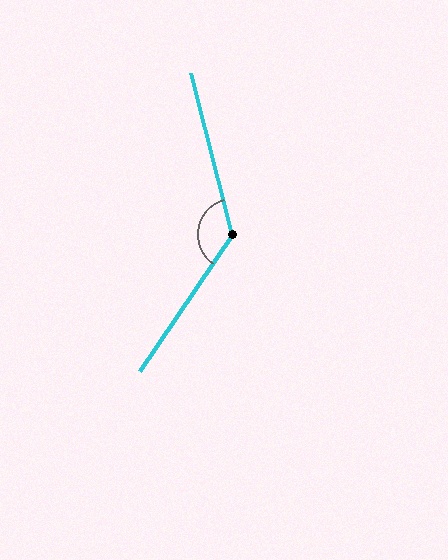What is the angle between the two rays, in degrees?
Approximately 131 degrees.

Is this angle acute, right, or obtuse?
It is obtuse.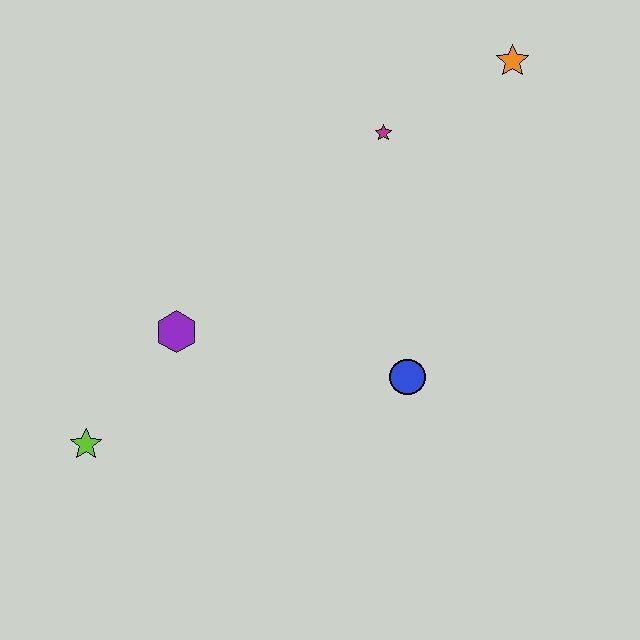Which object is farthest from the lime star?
The orange star is farthest from the lime star.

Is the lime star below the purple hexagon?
Yes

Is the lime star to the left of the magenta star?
Yes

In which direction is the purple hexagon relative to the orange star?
The purple hexagon is to the left of the orange star.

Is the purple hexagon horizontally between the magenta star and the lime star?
Yes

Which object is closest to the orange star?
The magenta star is closest to the orange star.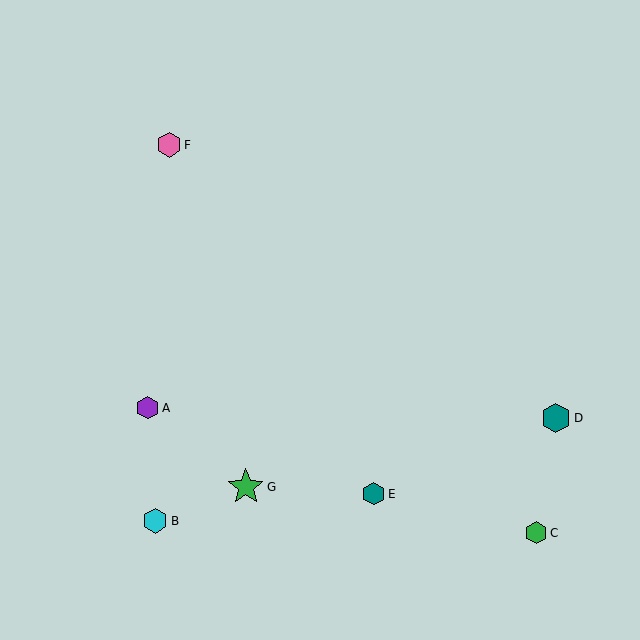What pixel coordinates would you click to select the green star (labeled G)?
Click at (246, 487) to select the green star G.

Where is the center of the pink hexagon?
The center of the pink hexagon is at (169, 145).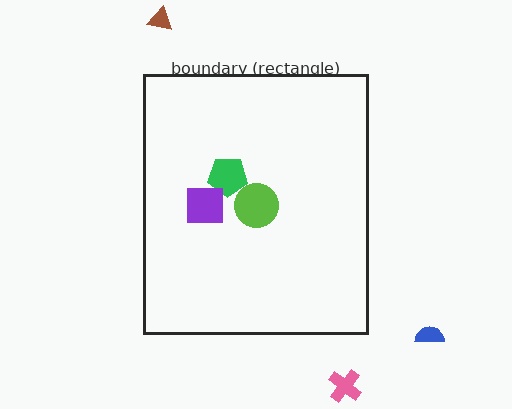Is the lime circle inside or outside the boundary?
Inside.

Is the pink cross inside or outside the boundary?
Outside.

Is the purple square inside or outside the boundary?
Inside.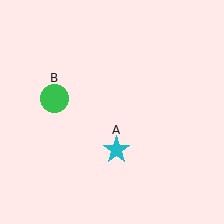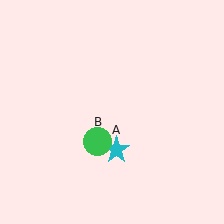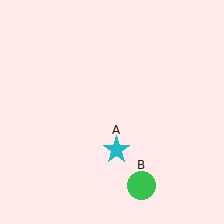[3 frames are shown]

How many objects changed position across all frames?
1 object changed position: green circle (object B).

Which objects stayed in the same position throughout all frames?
Cyan star (object A) remained stationary.